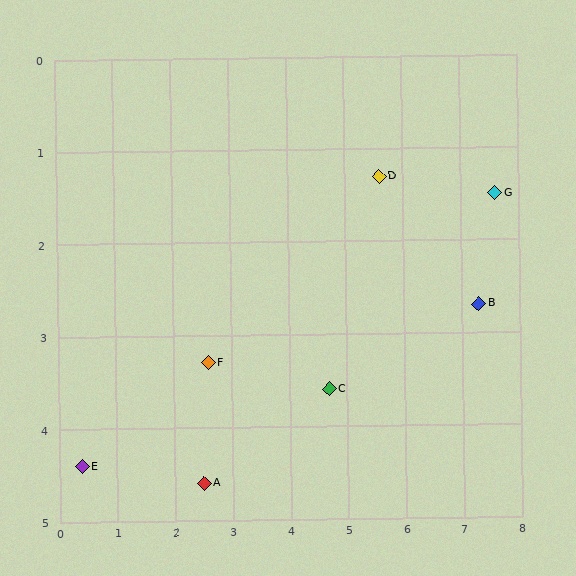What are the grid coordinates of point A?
Point A is at approximately (2.5, 4.6).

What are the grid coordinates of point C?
Point C is at approximately (4.7, 3.6).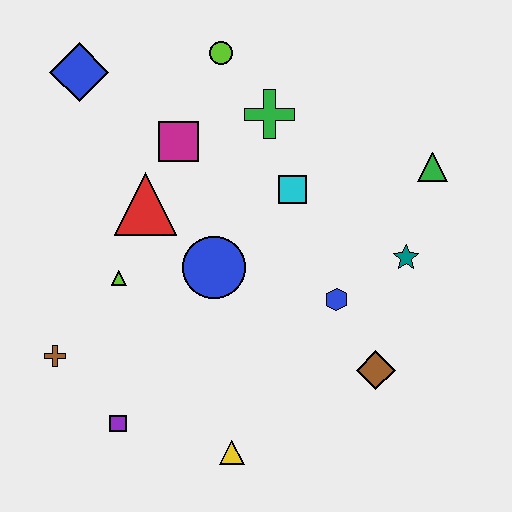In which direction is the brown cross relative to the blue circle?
The brown cross is to the left of the blue circle.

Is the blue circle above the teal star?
No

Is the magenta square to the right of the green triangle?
No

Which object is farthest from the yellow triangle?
The blue diamond is farthest from the yellow triangle.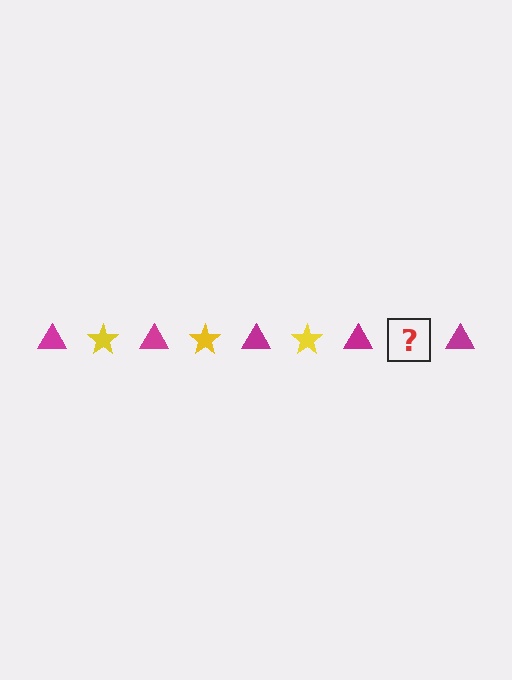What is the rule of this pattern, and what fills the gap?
The rule is that the pattern alternates between magenta triangle and yellow star. The gap should be filled with a yellow star.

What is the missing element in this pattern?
The missing element is a yellow star.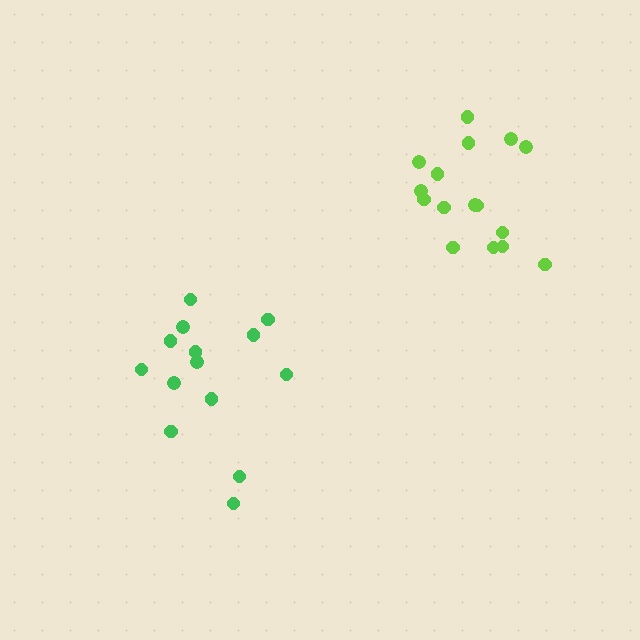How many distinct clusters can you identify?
There are 2 distinct clusters.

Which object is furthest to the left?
The green cluster is leftmost.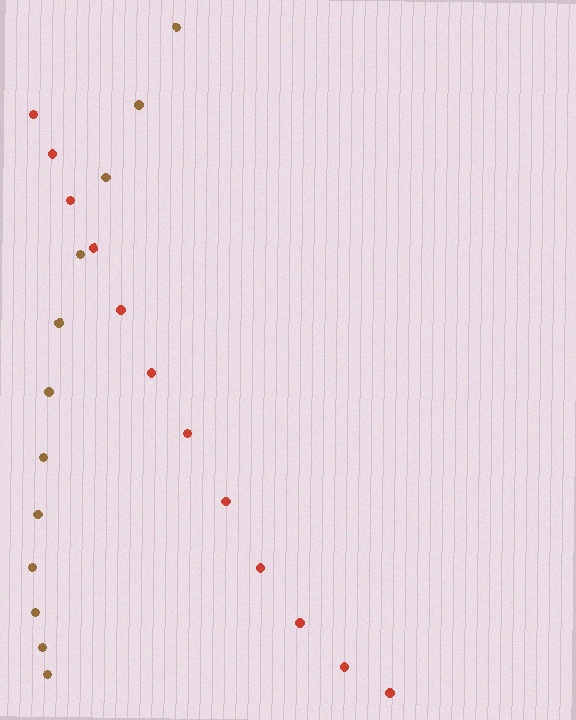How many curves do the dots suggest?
There are 2 distinct paths.